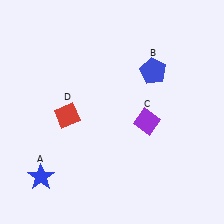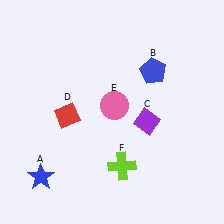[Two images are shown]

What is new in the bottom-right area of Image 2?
A lime cross (F) was added in the bottom-right area of Image 2.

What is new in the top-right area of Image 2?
A pink circle (E) was added in the top-right area of Image 2.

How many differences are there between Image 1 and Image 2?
There are 2 differences between the two images.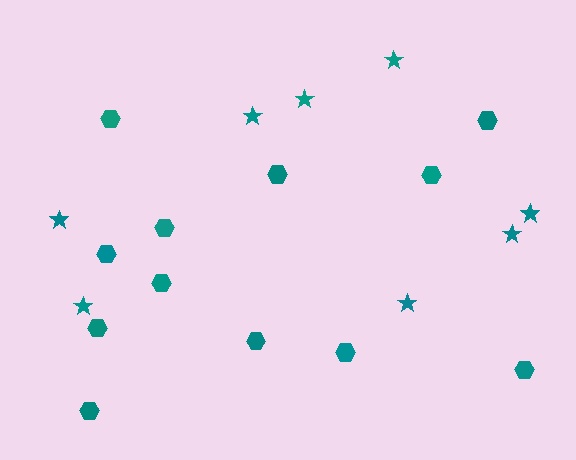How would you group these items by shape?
There are 2 groups: one group of stars (8) and one group of hexagons (12).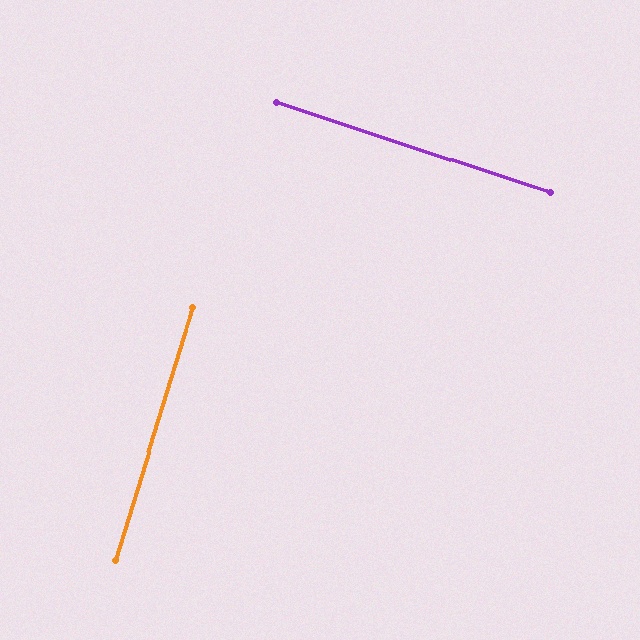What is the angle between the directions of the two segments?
Approximately 89 degrees.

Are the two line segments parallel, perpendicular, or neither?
Perpendicular — they meet at approximately 89°.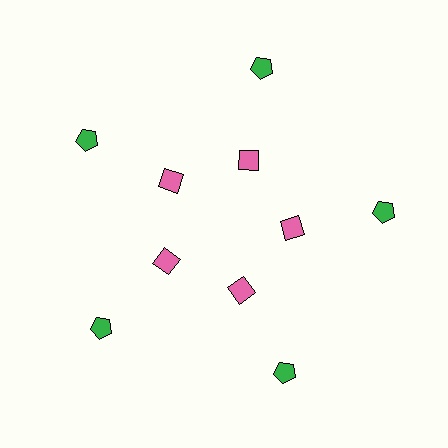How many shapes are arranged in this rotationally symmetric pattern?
There are 10 shapes, arranged in 5 groups of 2.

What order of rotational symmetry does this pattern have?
This pattern has 5-fold rotational symmetry.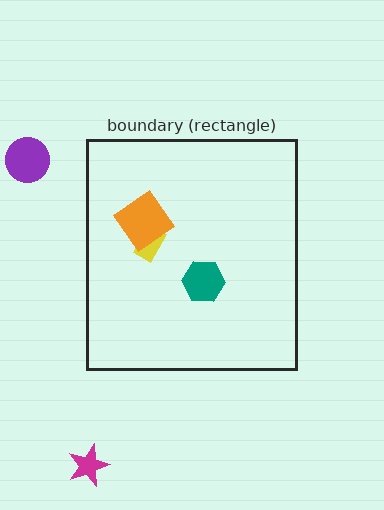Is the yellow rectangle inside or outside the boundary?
Inside.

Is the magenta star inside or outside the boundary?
Outside.